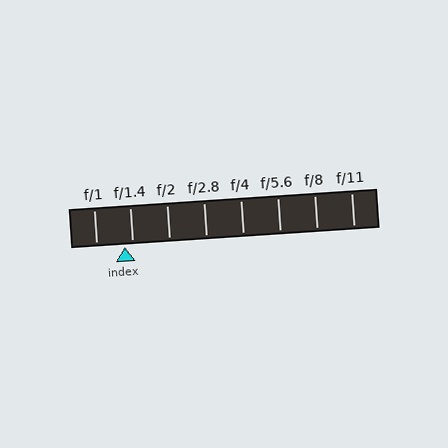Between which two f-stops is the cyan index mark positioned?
The index mark is between f/1 and f/1.4.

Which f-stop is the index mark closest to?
The index mark is closest to f/1.4.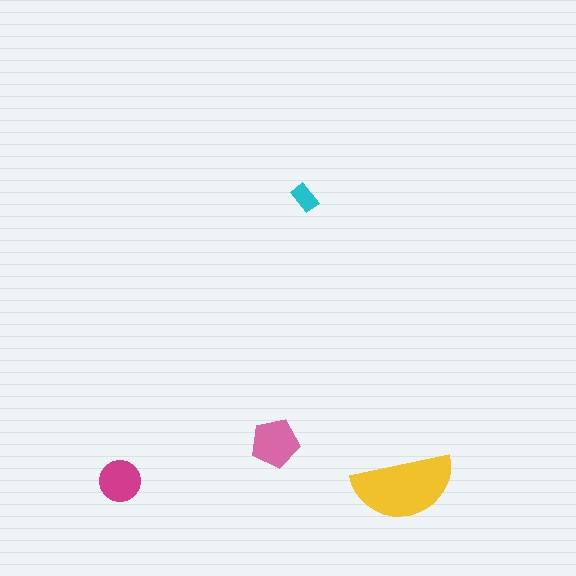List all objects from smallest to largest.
The cyan rectangle, the magenta circle, the pink pentagon, the yellow semicircle.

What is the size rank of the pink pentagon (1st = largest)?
2nd.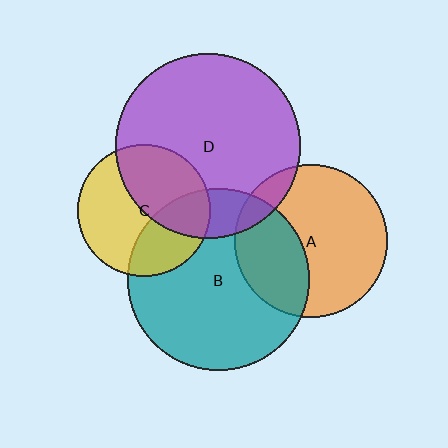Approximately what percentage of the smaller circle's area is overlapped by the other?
Approximately 10%.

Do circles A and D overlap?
Yes.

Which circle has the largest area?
Circle D (purple).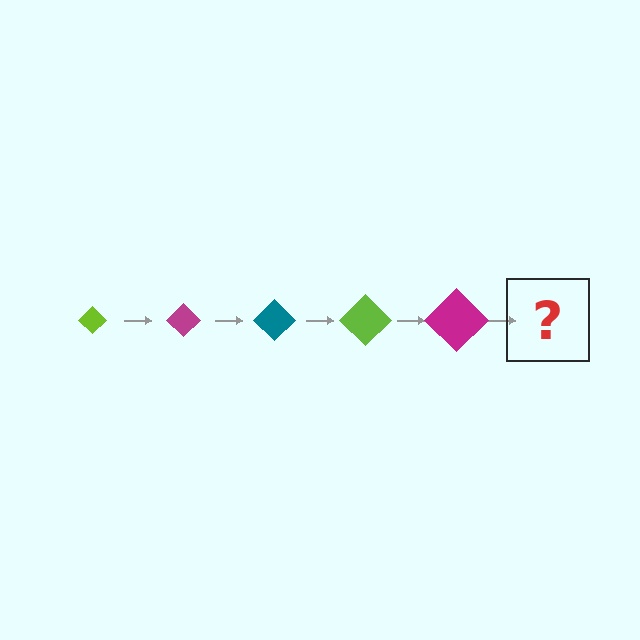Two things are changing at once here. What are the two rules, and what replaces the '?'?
The two rules are that the diamond grows larger each step and the color cycles through lime, magenta, and teal. The '?' should be a teal diamond, larger than the previous one.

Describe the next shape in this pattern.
It should be a teal diamond, larger than the previous one.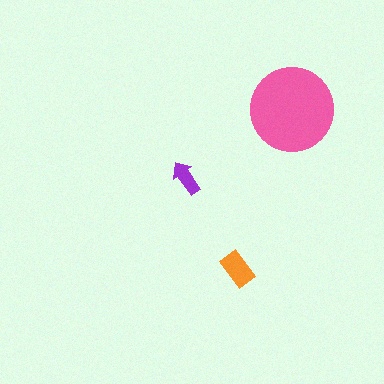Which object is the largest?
The pink circle.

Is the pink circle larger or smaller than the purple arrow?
Larger.